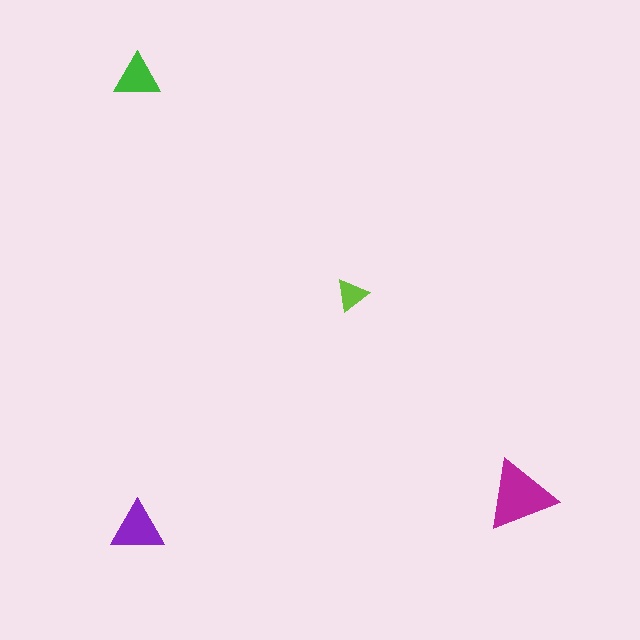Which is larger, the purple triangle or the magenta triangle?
The magenta one.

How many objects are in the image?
There are 4 objects in the image.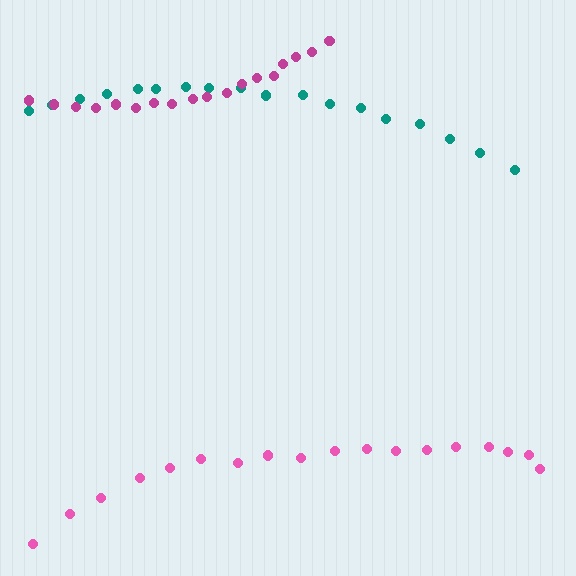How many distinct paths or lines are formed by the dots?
There are 3 distinct paths.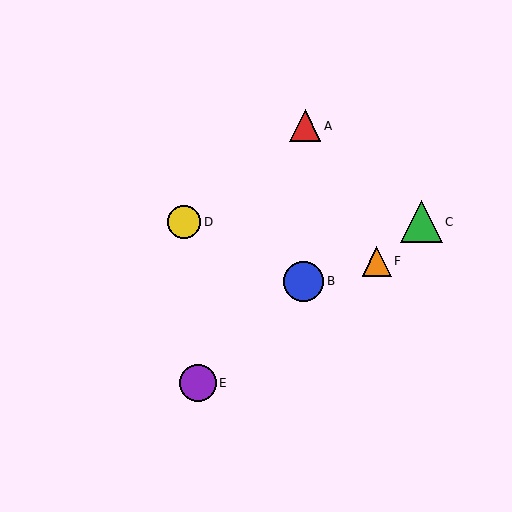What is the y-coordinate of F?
Object F is at y≈262.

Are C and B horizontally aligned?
No, C is at y≈222 and B is at y≈281.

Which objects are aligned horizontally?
Objects C, D are aligned horizontally.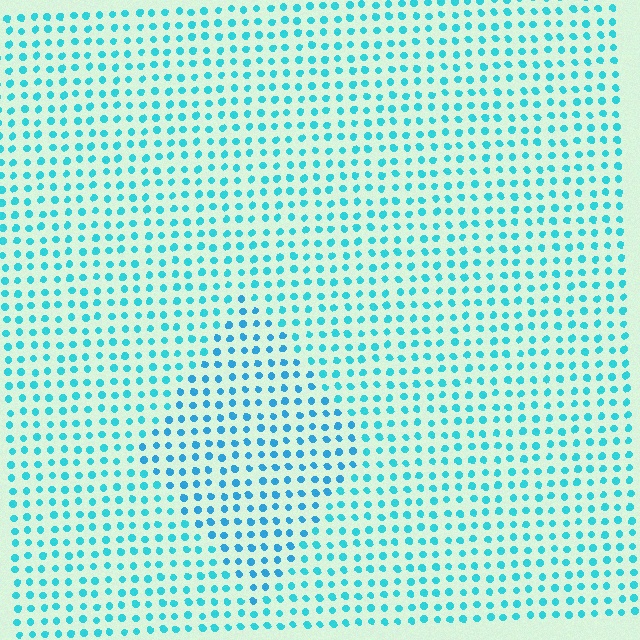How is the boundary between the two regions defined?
The boundary is defined purely by a slight shift in hue (about 17 degrees). Spacing, size, and orientation are identical on both sides.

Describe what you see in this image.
The image is filled with small cyan elements in a uniform arrangement. A diamond-shaped region is visible where the elements are tinted to a slightly different hue, forming a subtle color boundary.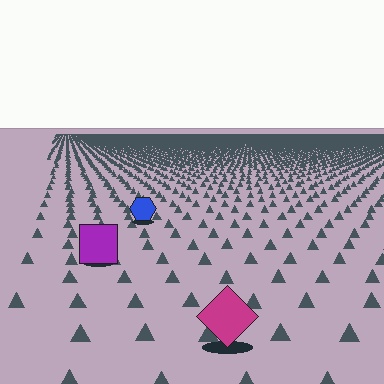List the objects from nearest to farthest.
From nearest to farthest: the magenta diamond, the purple square, the blue hexagon.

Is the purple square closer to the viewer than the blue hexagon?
Yes. The purple square is closer — you can tell from the texture gradient: the ground texture is coarser near it.